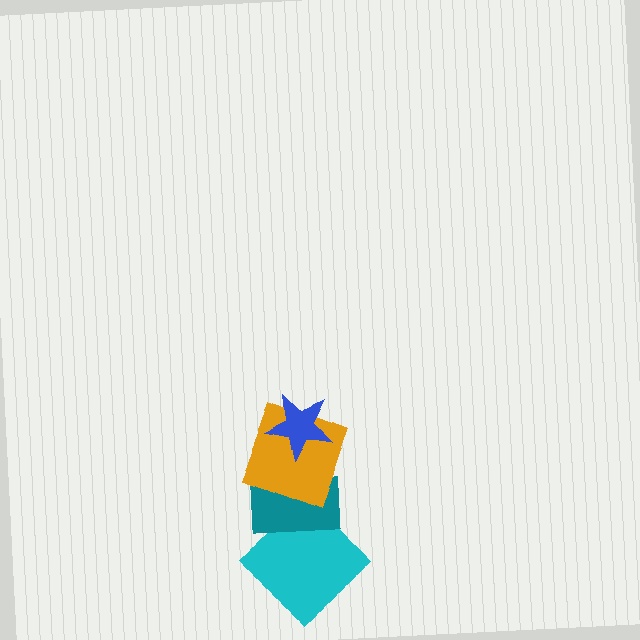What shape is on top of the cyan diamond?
The teal rectangle is on top of the cyan diamond.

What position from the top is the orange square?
The orange square is 2nd from the top.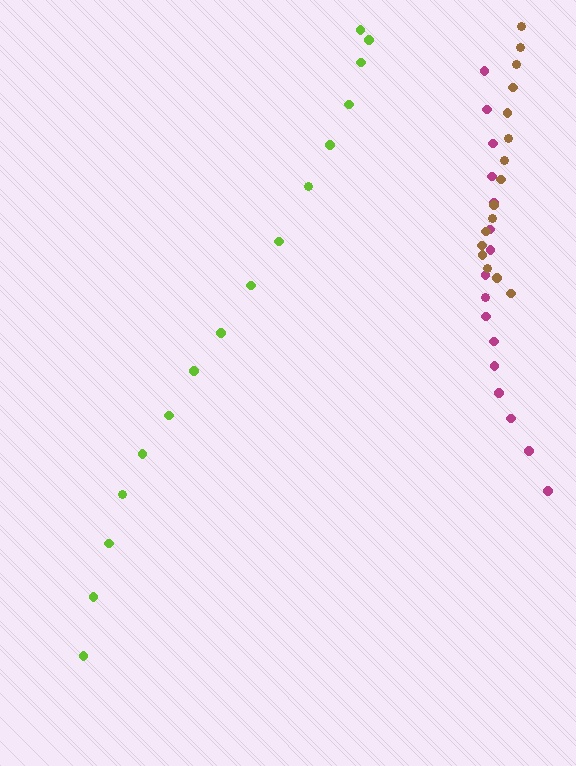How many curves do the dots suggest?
There are 3 distinct paths.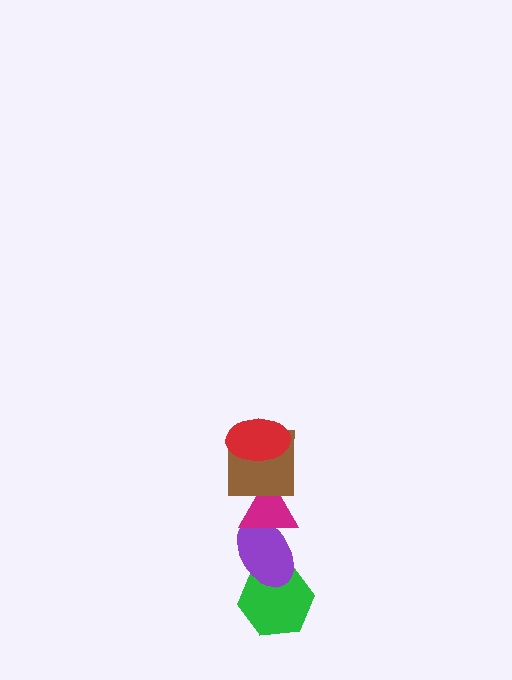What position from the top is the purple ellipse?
The purple ellipse is 4th from the top.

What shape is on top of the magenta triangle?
The brown square is on top of the magenta triangle.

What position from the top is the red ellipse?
The red ellipse is 1st from the top.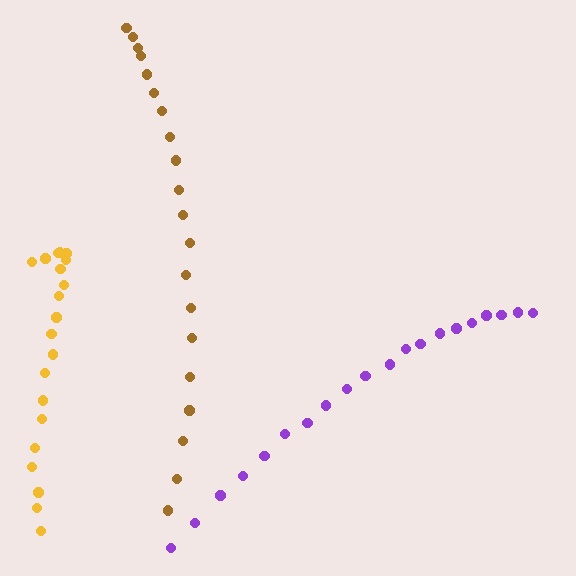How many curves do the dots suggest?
There are 3 distinct paths.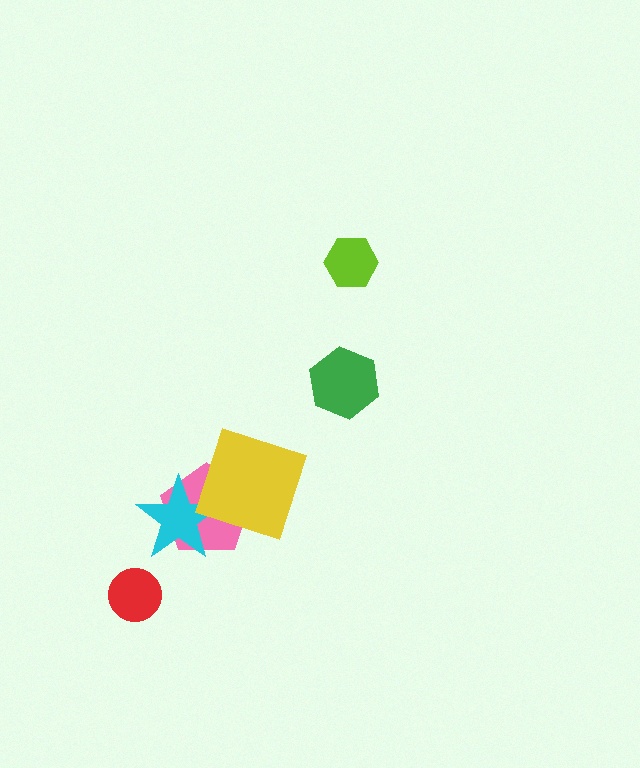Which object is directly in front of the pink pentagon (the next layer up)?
The cyan star is directly in front of the pink pentagon.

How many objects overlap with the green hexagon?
0 objects overlap with the green hexagon.